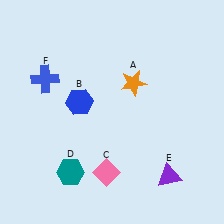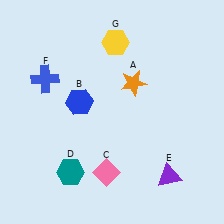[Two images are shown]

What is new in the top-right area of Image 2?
A yellow hexagon (G) was added in the top-right area of Image 2.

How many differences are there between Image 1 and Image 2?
There is 1 difference between the two images.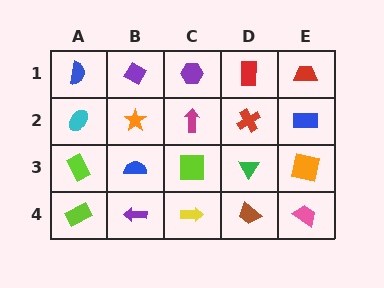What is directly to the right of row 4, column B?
A yellow arrow.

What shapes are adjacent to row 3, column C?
A magenta arrow (row 2, column C), a yellow arrow (row 4, column C), a blue semicircle (row 3, column B), a green triangle (row 3, column D).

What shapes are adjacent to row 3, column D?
A red cross (row 2, column D), a brown trapezoid (row 4, column D), a lime square (row 3, column C), an orange square (row 3, column E).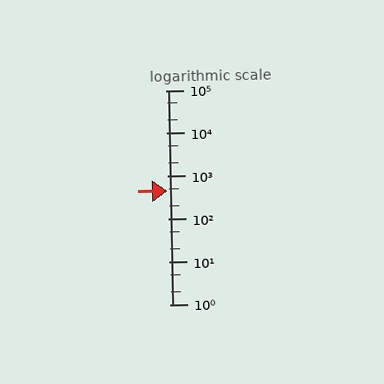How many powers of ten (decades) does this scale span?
The scale spans 5 decades, from 1 to 100000.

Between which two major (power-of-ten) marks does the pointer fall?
The pointer is between 100 and 1000.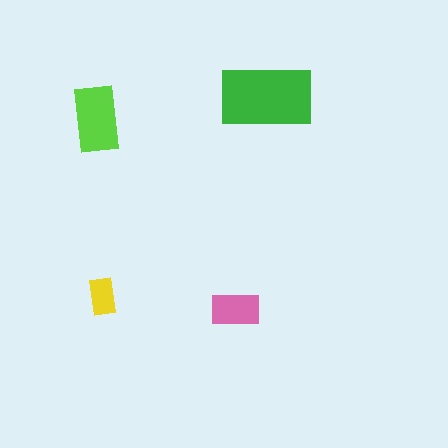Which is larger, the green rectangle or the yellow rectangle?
The green one.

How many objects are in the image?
There are 4 objects in the image.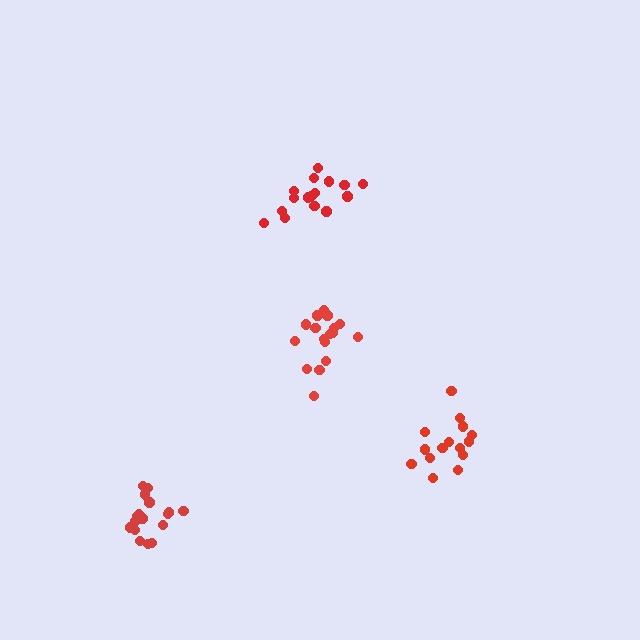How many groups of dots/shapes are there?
There are 4 groups.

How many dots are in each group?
Group 1: 16 dots, Group 2: 15 dots, Group 3: 17 dots, Group 4: 17 dots (65 total).